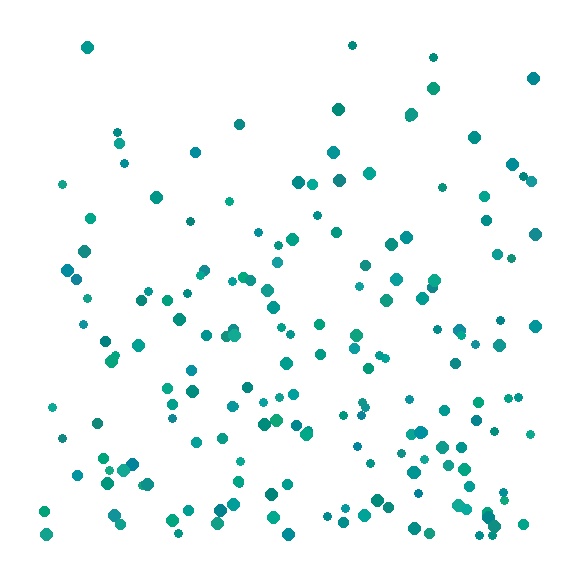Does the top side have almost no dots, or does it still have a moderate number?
Still a moderate number, just noticeably fewer than the bottom.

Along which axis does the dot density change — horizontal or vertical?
Vertical.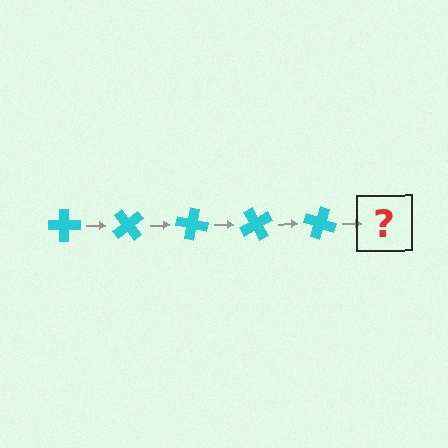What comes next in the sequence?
The next element should be a cyan cross rotated 250 degrees.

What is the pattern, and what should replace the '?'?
The pattern is that the cross rotates 50 degrees each step. The '?' should be a cyan cross rotated 250 degrees.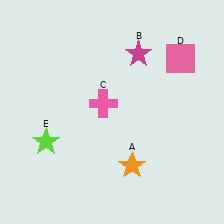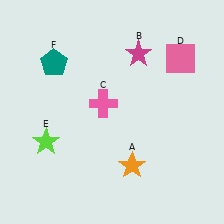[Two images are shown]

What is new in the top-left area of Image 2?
A teal pentagon (F) was added in the top-left area of Image 2.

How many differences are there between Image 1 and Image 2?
There is 1 difference between the two images.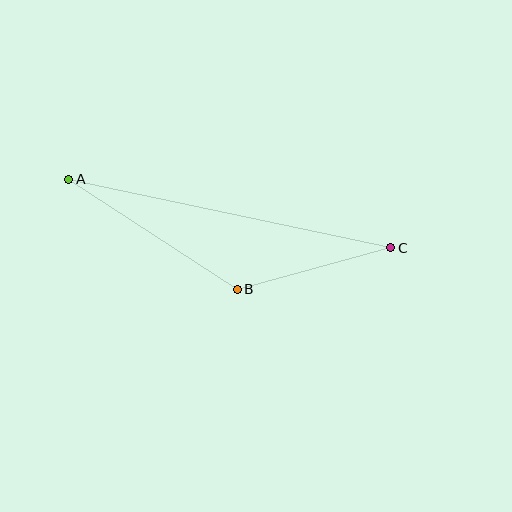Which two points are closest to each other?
Points B and C are closest to each other.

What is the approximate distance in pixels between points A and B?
The distance between A and B is approximately 201 pixels.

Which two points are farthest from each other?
Points A and C are farthest from each other.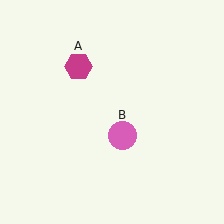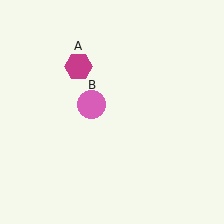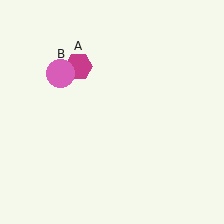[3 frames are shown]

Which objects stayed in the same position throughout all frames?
Magenta hexagon (object A) remained stationary.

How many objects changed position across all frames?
1 object changed position: pink circle (object B).